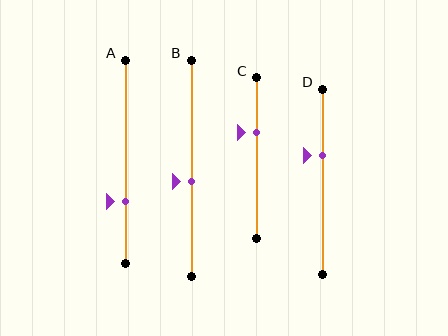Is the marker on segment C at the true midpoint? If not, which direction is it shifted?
No, the marker on segment C is shifted upward by about 16% of the segment length.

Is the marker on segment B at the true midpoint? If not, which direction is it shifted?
No, the marker on segment B is shifted downward by about 6% of the segment length.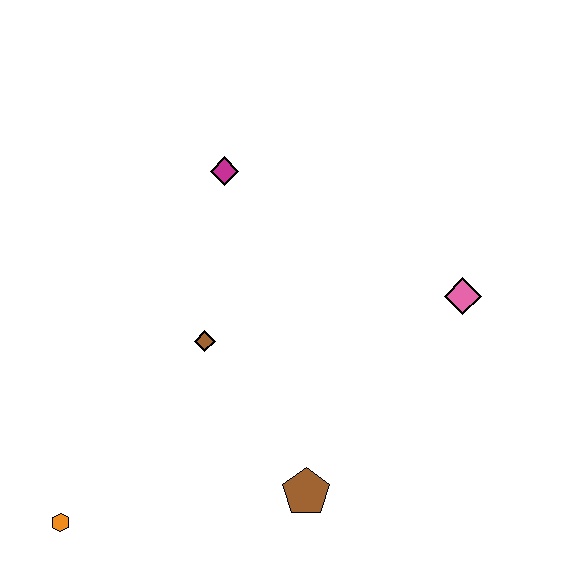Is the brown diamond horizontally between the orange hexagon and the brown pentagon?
Yes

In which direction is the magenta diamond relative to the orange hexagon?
The magenta diamond is above the orange hexagon.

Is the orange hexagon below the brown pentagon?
Yes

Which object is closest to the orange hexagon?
The brown diamond is closest to the orange hexagon.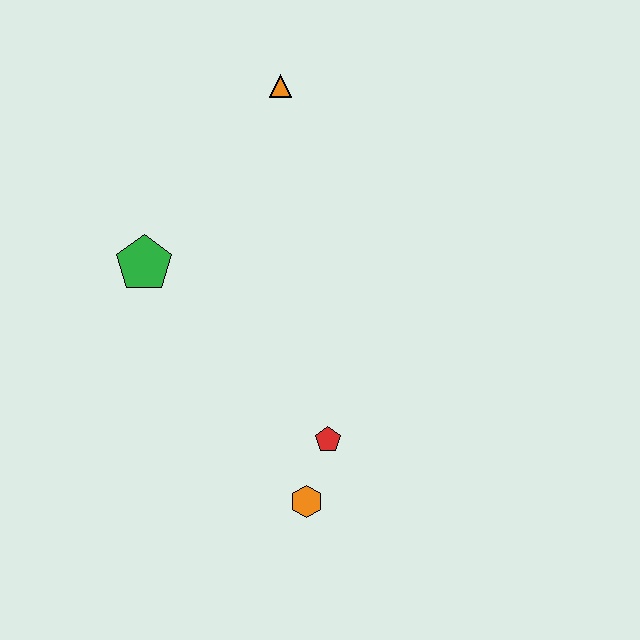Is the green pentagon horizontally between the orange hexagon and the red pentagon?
No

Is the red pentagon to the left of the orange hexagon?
No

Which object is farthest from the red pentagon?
The orange triangle is farthest from the red pentagon.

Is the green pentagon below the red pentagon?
No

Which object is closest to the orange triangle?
The green pentagon is closest to the orange triangle.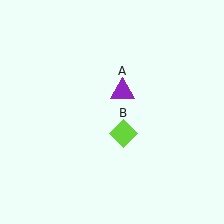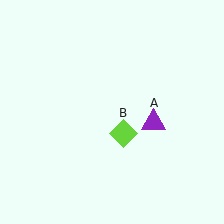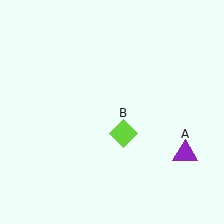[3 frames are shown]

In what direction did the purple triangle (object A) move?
The purple triangle (object A) moved down and to the right.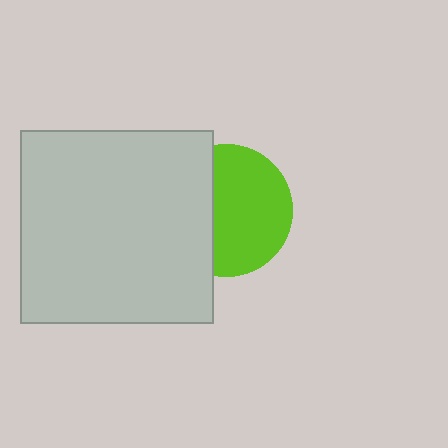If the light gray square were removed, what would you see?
You would see the complete lime circle.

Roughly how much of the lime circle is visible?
About half of it is visible (roughly 62%).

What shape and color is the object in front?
The object in front is a light gray square.